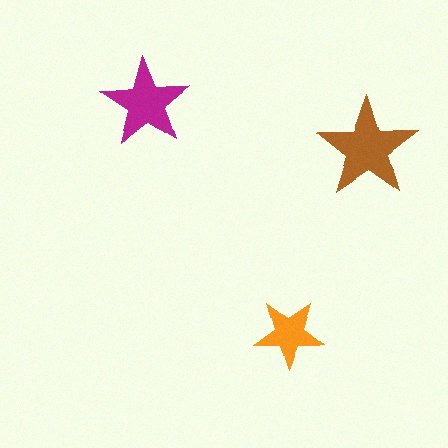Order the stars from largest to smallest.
the brown one, the magenta one, the orange one.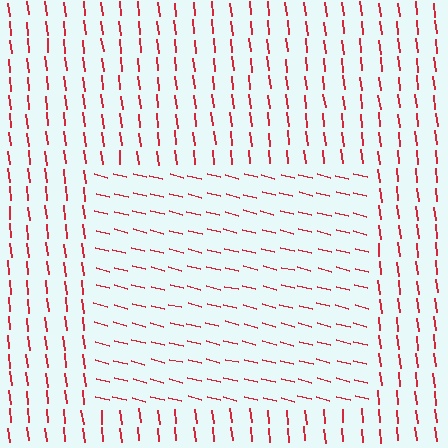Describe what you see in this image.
The image is filled with small red line segments. A rectangle region in the image has lines oriented differently from the surrounding lines, creating a visible texture boundary.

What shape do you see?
I see a rectangle.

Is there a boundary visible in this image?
Yes, there is a texture boundary formed by a change in line orientation.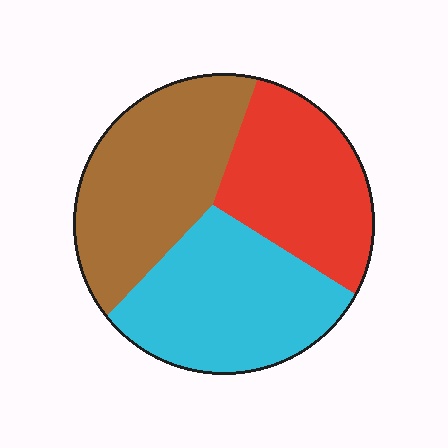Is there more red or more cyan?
Cyan.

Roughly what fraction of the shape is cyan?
Cyan takes up about one third (1/3) of the shape.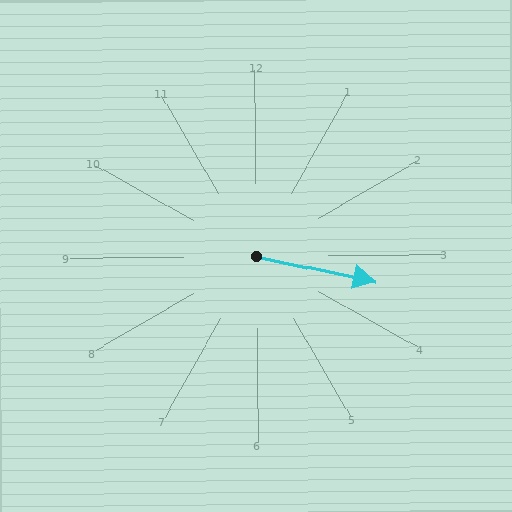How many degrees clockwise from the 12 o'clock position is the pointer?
Approximately 102 degrees.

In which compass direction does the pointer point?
East.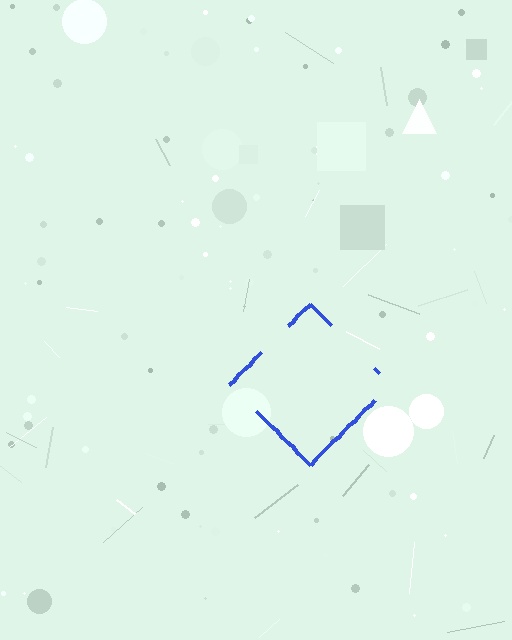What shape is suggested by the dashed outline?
The dashed outline suggests a diamond.